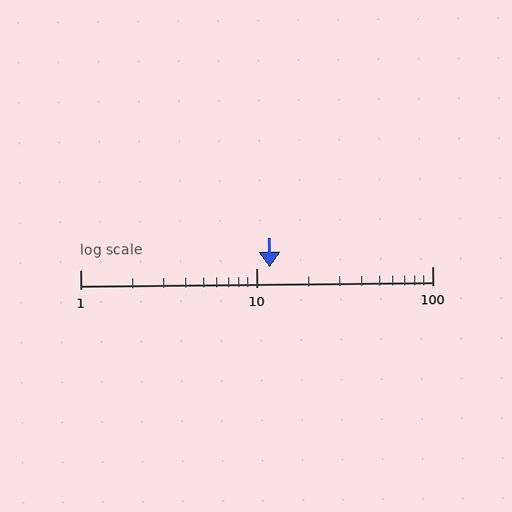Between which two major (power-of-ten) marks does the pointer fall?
The pointer is between 10 and 100.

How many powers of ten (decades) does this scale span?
The scale spans 2 decades, from 1 to 100.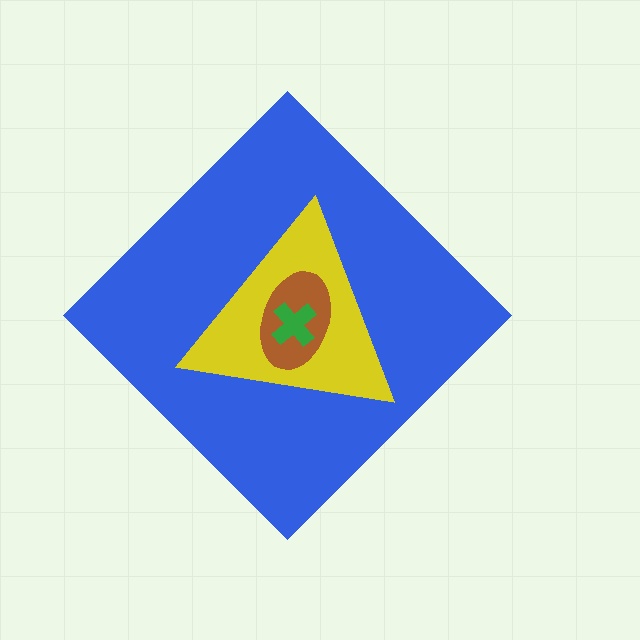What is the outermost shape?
The blue diamond.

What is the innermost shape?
The green cross.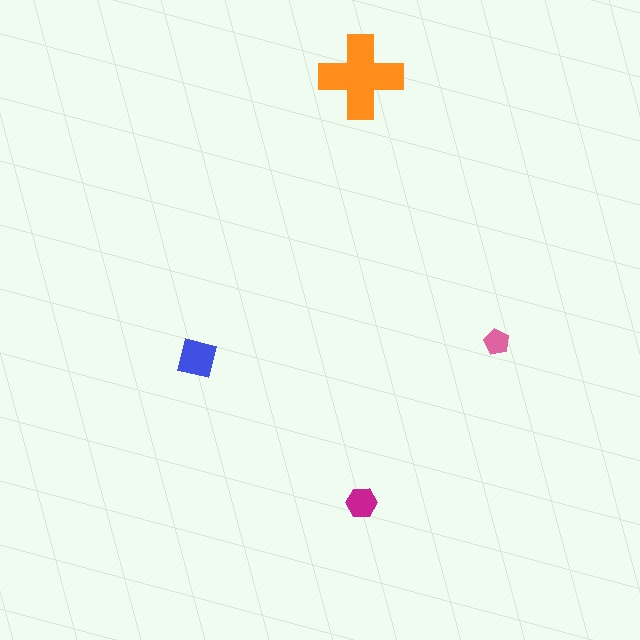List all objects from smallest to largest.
The pink pentagon, the magenta hexagon, the blue square, the orange cross.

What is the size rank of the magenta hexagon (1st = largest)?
3rd.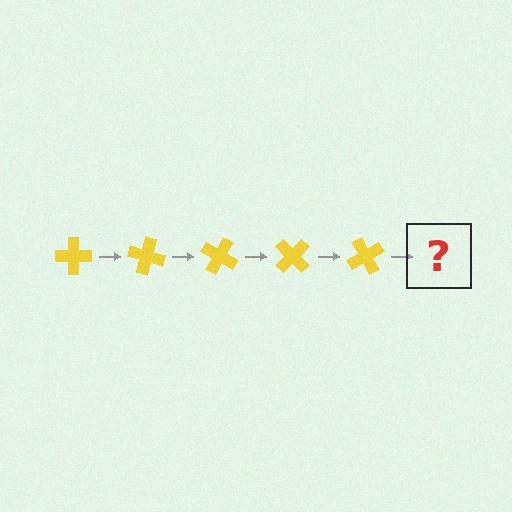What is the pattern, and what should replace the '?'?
The pattern is that the cross rotates 15 degrees each step. The '?' should be a yellow cross rotated 75 degrees.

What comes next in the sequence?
The next element should be a yellow cross rotated 75 degrees.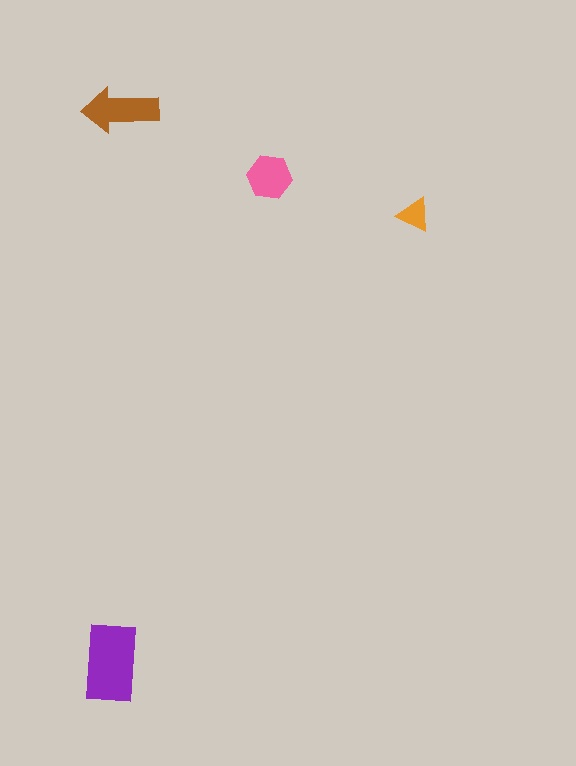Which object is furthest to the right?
The orange triangle is rightmost.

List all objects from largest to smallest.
The purple rectangle, the brown arrow, the pink hexagon, the orange triangle.